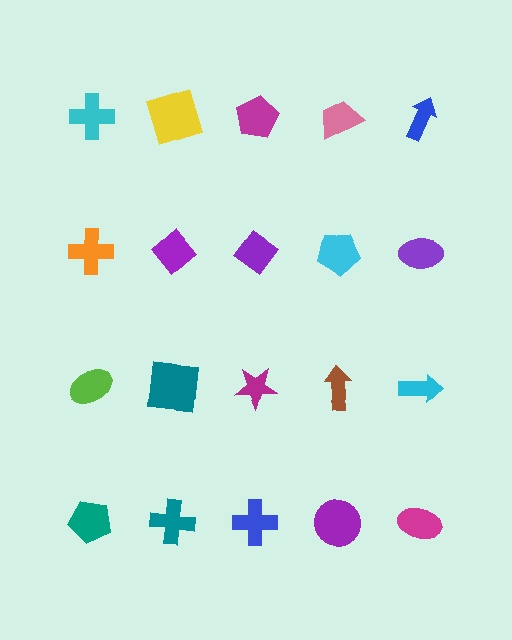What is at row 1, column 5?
A blue arrow.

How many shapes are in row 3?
5 shapes.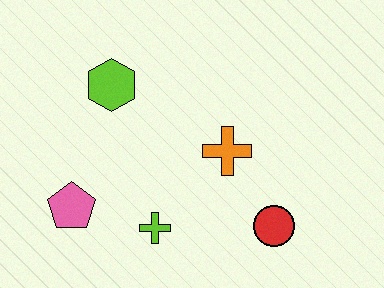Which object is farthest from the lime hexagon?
The red circle is farthest from the lime hexagon.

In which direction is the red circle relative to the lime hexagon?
The red circle is to the right of the lime hexagon.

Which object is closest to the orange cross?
The red circle is closest to the orange cross.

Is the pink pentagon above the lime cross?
Yes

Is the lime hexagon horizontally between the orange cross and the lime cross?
No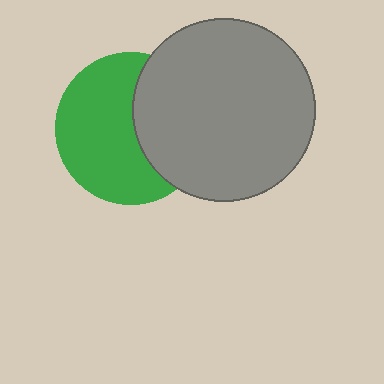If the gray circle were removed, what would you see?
You would see the complete green circle.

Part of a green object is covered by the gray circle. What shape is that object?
It is a circle.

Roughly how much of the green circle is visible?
About half of it is visible (roughly 61%).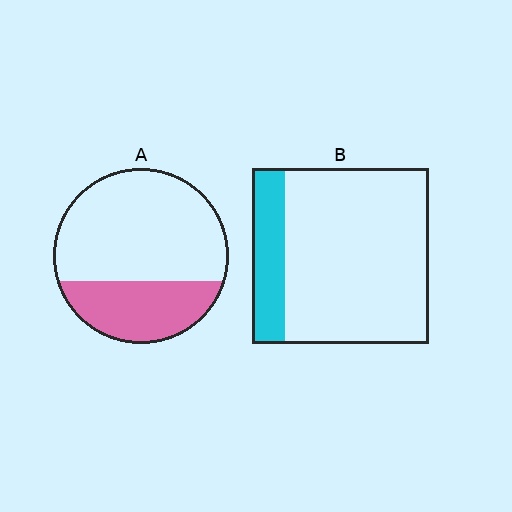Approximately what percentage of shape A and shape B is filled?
A is approximately 30% and B is approximately 20%.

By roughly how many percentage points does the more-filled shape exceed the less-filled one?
By roughly 15 percentage points (A over B).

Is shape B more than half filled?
No.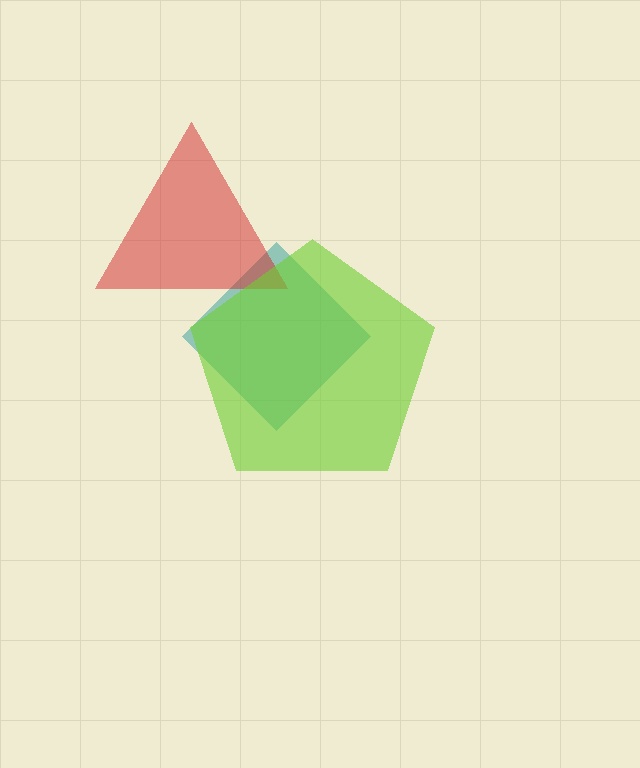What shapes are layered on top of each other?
The layered shapes are: a teal diamond, a red triangle, a lime pentagon.